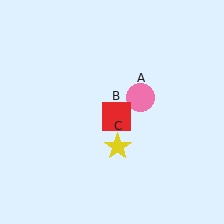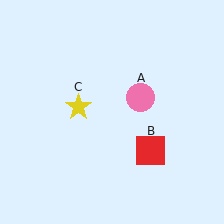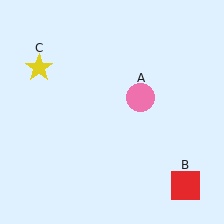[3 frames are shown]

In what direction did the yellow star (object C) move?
The yellow star (object C) moved up and to the left.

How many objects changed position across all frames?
2 objects changed position: red square (object B), yellow star (object C).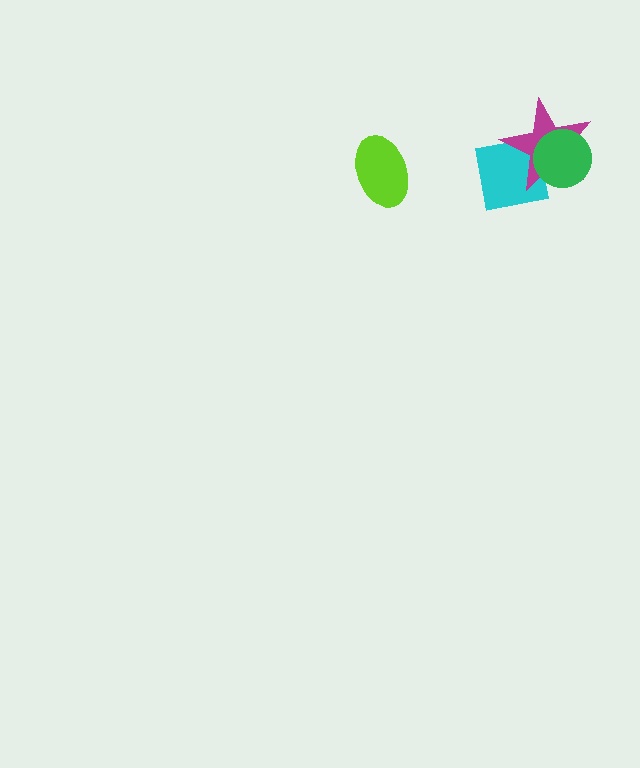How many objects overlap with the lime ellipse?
0 objects overlap with the lime ellipse.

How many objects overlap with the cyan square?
2 objects overlap with the cyan square.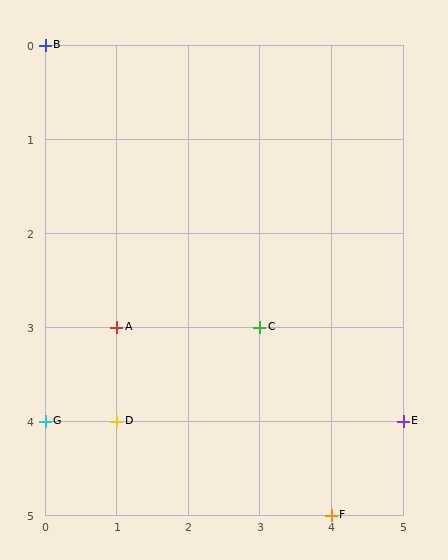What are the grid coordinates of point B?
Point B is at grid coordinates (0, 0).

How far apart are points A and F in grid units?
Points A and F are 3 columns and 2 rows apart (about 3.6 grid units diagonally).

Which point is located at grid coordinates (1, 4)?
Point D is at (1, 4).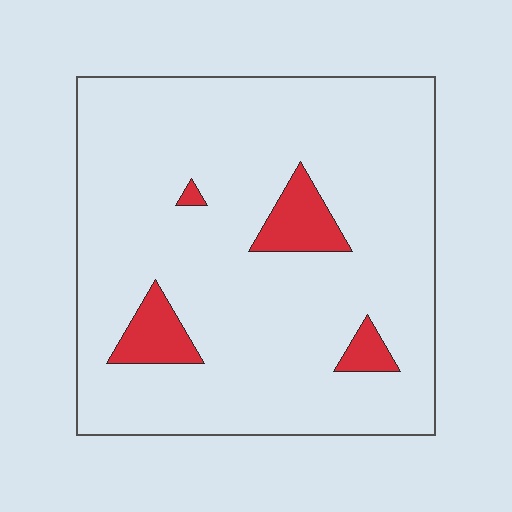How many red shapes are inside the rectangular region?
4.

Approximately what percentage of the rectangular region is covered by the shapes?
Approximately 10%.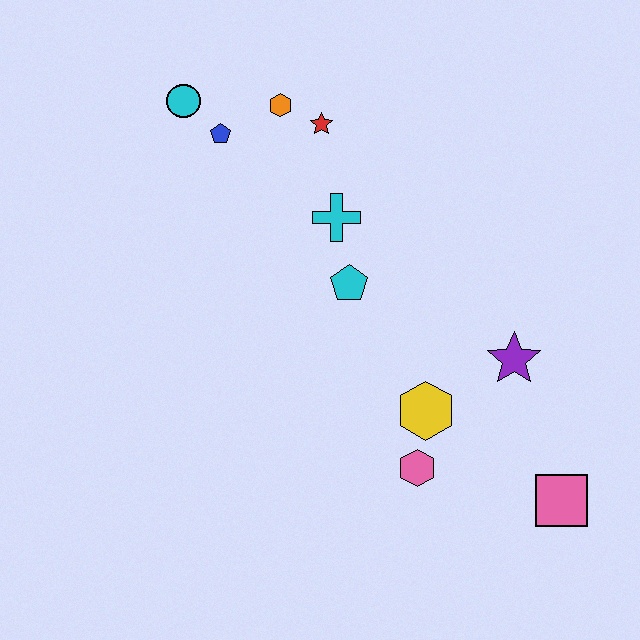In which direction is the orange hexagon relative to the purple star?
The orange hexagon is above the purple star.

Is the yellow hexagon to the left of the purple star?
Yes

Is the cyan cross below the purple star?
No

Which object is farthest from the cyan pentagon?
The pink square is farthest from the cyan pentagon.